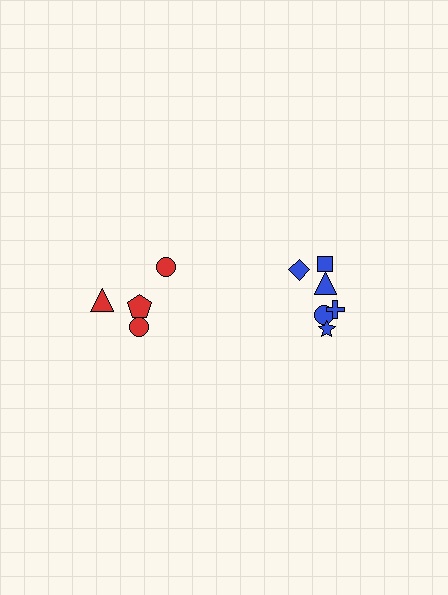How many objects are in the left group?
There are 4 objects.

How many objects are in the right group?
There are 6 objects.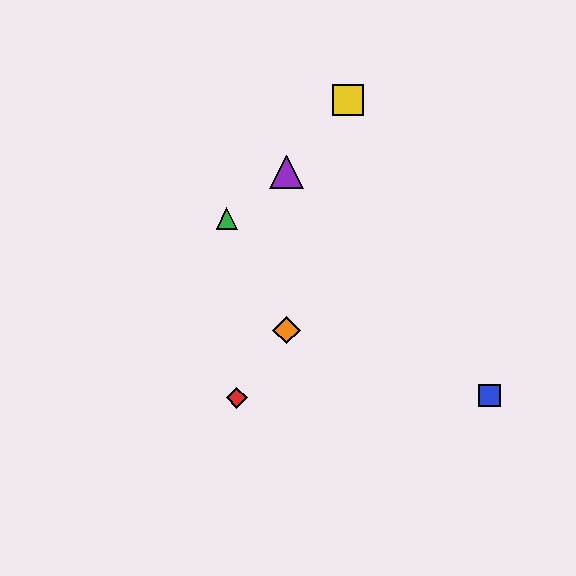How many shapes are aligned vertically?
2 shapes (the purple triangle, the orange diamond) are aligned vertically.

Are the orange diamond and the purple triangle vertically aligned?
Yes, both are at x≈286.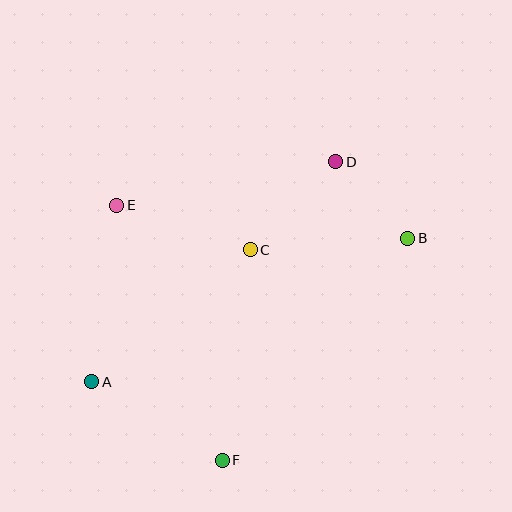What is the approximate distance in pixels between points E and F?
The distance between E and F is approximately 276 pixels.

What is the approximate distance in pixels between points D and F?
The distance between D and F is approximately 319 pixels.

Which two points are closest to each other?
Points B and D are closest to each other.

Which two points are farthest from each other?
Points A and B are farthest from each other.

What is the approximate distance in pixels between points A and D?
The distance between A and D is approximately 328 pixels.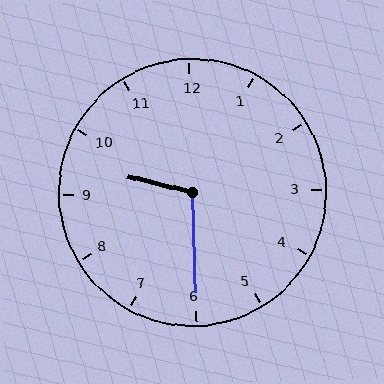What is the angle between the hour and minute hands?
Approximately 105 degrees.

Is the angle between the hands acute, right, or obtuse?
It is obtuse.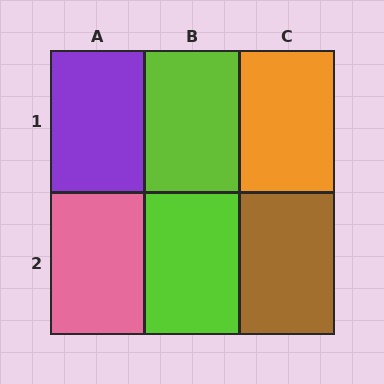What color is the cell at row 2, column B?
Lime.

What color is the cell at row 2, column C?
Brown.